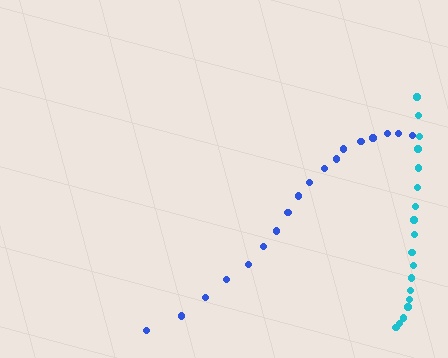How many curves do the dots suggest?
There are 2 distinct paths.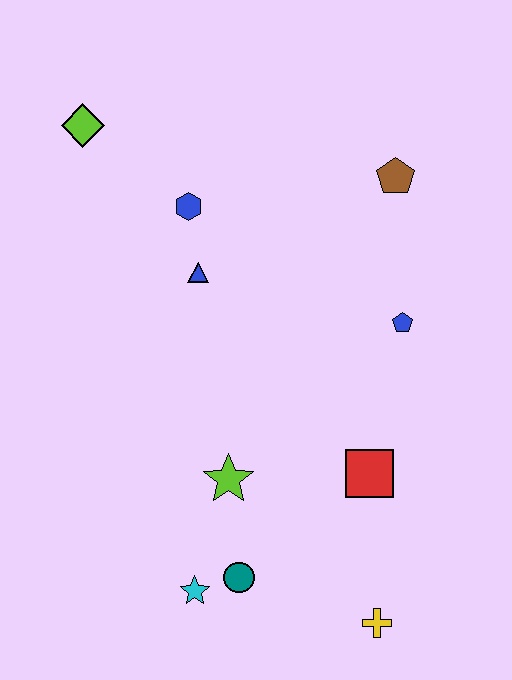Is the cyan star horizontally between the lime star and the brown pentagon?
No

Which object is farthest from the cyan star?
The lime diamond is farthest from the cyan star.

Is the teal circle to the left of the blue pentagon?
Yes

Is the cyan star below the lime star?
Yes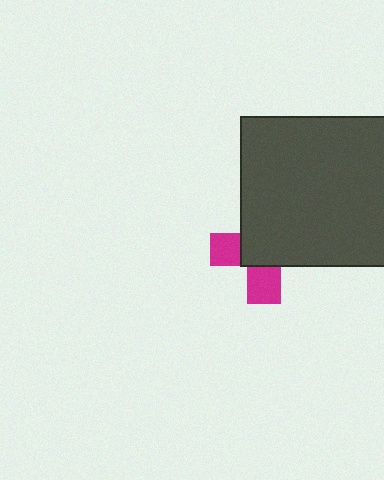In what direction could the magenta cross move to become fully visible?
The magenta cross could move toward the lower-left. That would shift it out from behind the dark gray square entirely.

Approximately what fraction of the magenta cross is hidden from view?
Roughly 64% of the magenta cross is hidden behind the dark gray square.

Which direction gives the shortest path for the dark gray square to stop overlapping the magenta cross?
Moving toward the upper-right gives the shortest separation.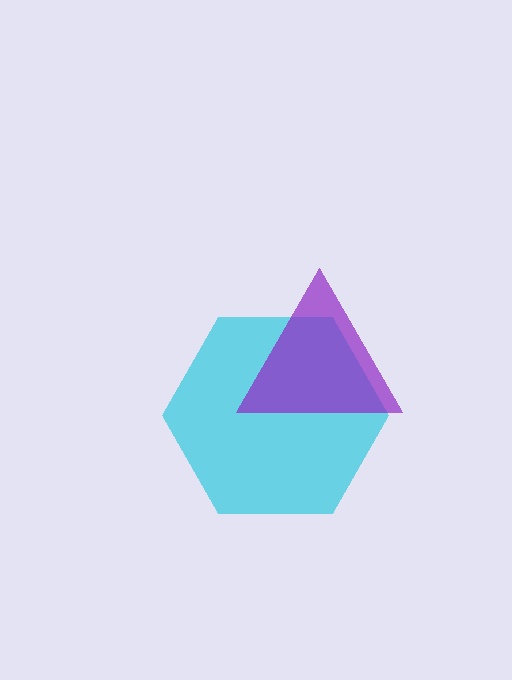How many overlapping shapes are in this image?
There are 2 overlapping shapes in the image.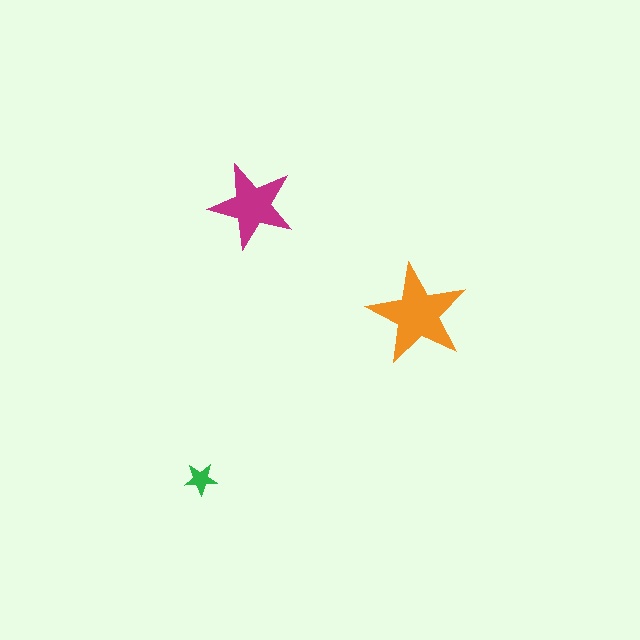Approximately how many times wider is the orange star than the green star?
About 3 times wider.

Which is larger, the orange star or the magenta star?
The orange one.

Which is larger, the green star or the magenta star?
The magenta one.